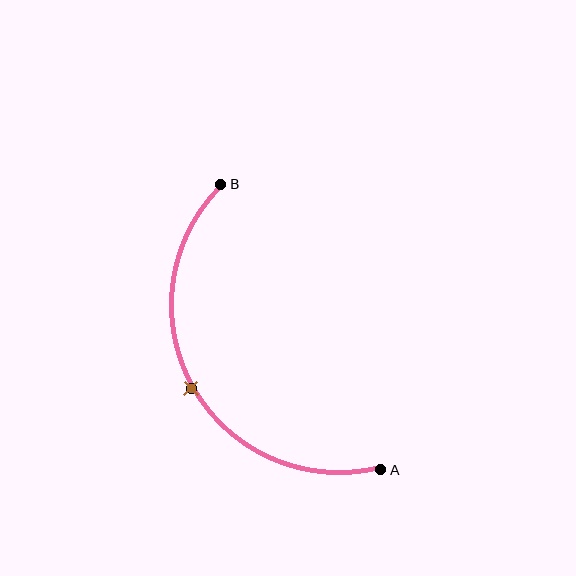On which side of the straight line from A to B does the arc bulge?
The arc bulges to the left of the straight line connecting A and B.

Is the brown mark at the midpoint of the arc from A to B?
Yes. The brown mark lies on the arc at equal arc-length from both A and B — it is the arc midpoint.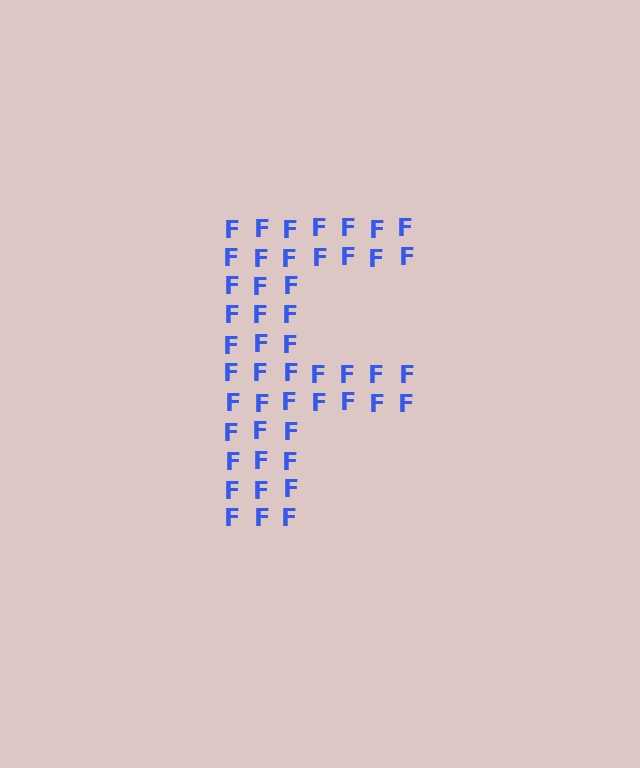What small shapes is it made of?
It is made of small letter F's.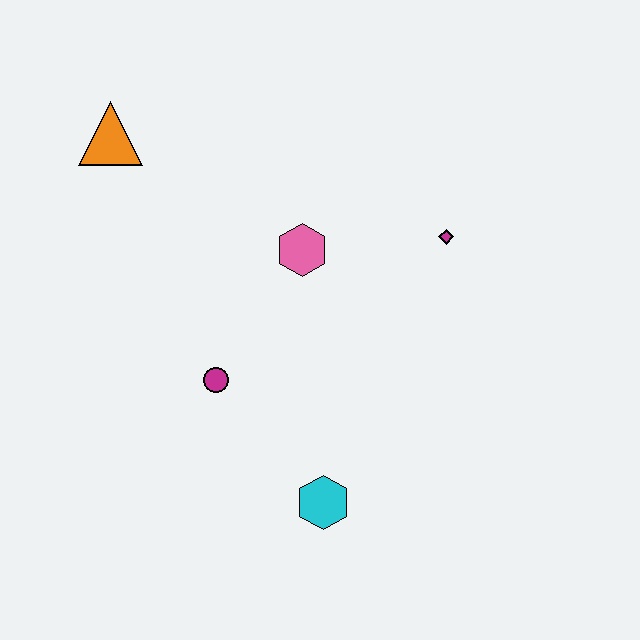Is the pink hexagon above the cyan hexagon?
Yes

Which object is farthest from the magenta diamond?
The orange triangle is farthest from the magenta diamond.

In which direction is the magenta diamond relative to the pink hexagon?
The magenta diamond is to the right of the pink hexagon.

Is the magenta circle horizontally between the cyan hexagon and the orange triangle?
Yes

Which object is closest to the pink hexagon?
The magenta diamond is closest to the pink hexagon.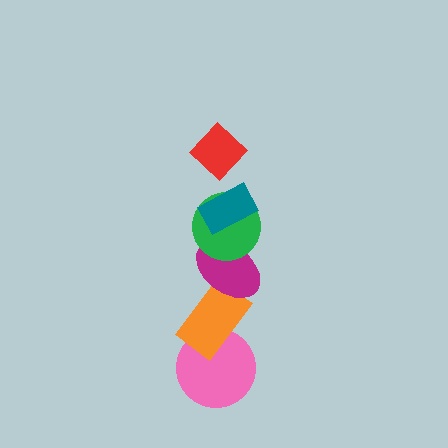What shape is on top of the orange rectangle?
The magenta ellipse is on top of the orange rectangle.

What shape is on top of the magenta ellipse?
The green circle is on top of the magenta ellipse.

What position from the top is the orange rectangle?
The orange rectangle is 5th from the top.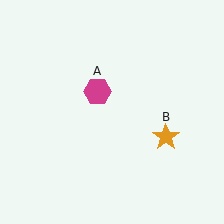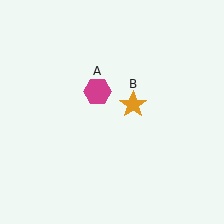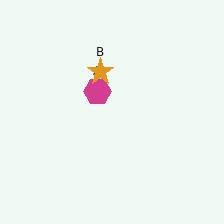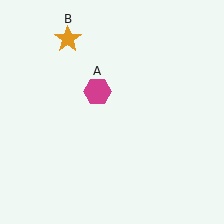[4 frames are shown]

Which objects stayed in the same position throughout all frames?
Magenta hexagon (object A) remained stationary.